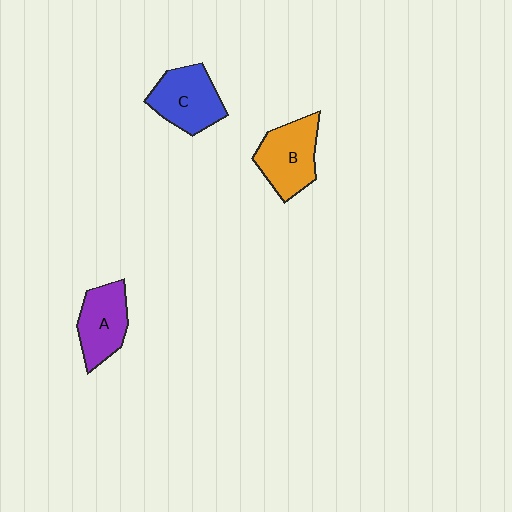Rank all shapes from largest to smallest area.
From largest to smallest: B (orange), C (blue), A (purple).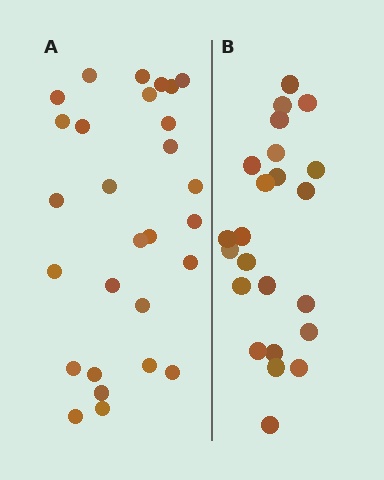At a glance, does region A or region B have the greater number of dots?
Region A (the left region) has more dots.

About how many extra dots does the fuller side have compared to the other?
Region A has about 5 more dots than region B.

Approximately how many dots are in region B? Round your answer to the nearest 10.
About 20 dots. (The exact count is 23, which rounds to 20.)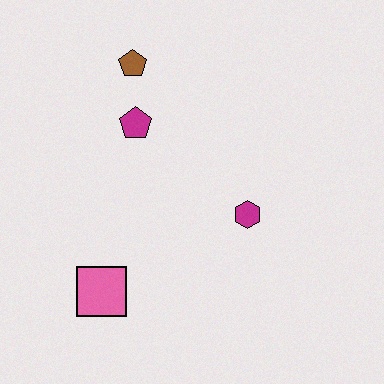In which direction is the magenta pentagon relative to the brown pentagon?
The magenta pentagon is below the brown pentagon.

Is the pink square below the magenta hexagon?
Yes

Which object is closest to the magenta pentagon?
The brown pentagon is closest to the magenta pentagon.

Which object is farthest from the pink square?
The brown pentagon is farthest from the pink square.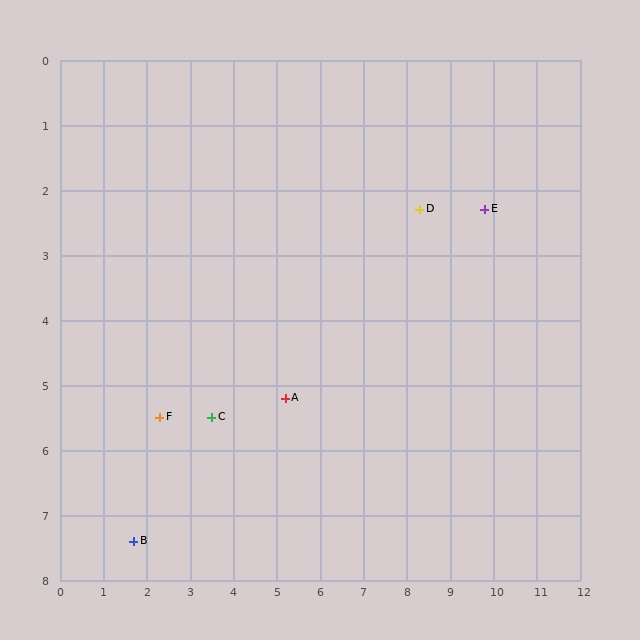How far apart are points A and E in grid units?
Points A and E are about 5.4 grid units apart.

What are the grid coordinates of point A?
Point A is at approximately (5.2, 5.2).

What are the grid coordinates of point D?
Point D is at approximately (8.3, 2.3).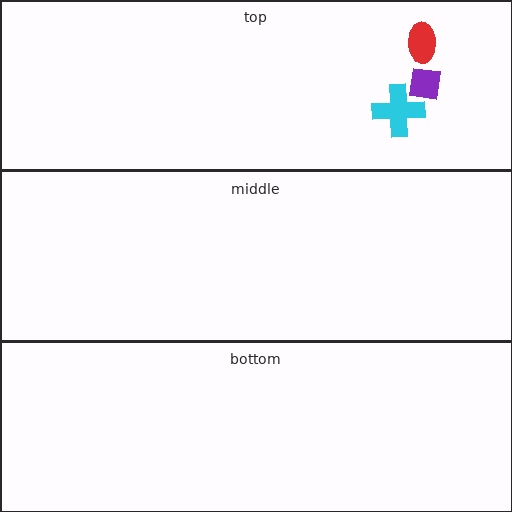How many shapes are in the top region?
3.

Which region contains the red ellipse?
The top region.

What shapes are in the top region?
The red ellipse, the purple square, the cyan cross.